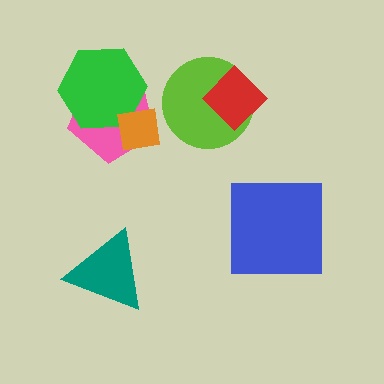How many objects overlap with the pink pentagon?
2 objects overlap with the pink pentagon.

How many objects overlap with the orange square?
2 objects overlap with the orange square.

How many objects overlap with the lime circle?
1 object overlaps with the lime circle.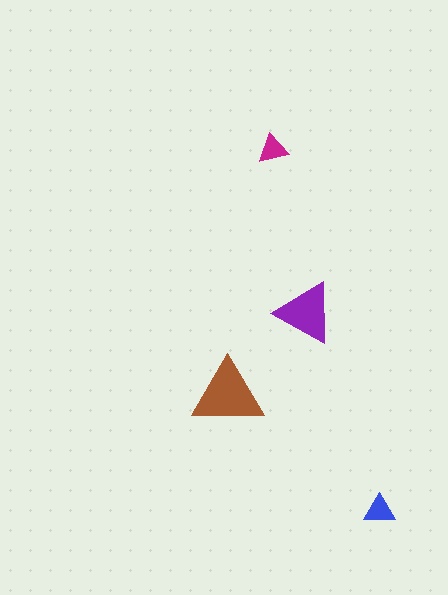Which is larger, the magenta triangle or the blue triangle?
The blue one.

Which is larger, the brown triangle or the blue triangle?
The brown one.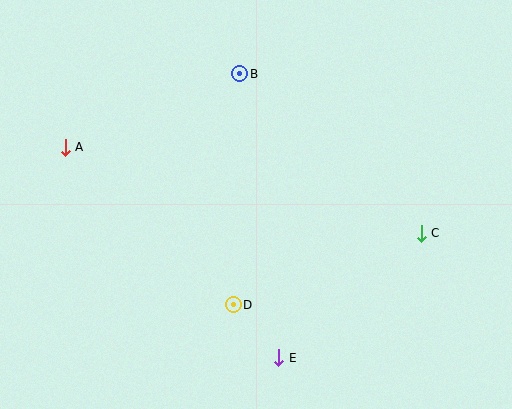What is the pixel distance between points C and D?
The distance between C and D is 201 pixels.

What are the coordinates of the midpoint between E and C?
The midpoint between E and C is at (350, 296).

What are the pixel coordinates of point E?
Point E is at (279, 358).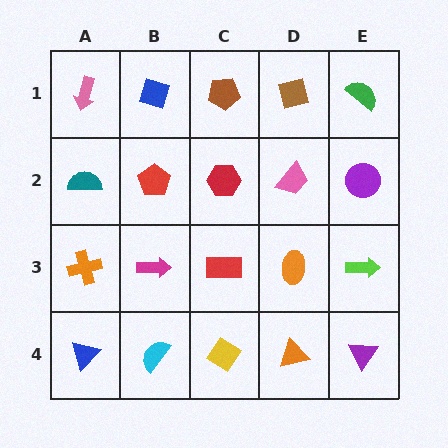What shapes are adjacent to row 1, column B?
A red pentagon (row 2, column B), a pink arrow (row 1, column A), a brown pentagon (row 1, column C).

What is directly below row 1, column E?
A purple circle.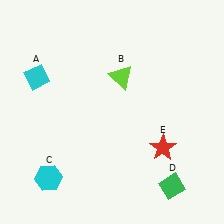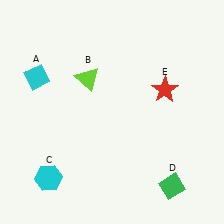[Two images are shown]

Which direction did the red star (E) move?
The red star (E) moved up.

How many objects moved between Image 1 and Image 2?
2 objects moved between the two images.